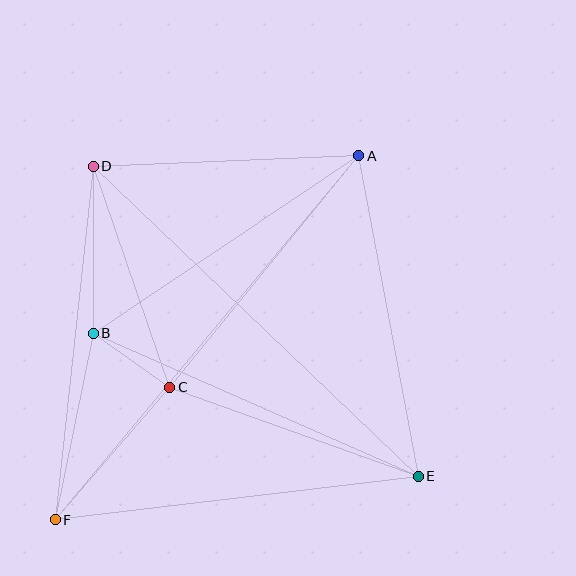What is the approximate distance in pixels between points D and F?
The distance between D and F is approximately 355 pixels.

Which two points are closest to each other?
Points B and C are closest to each other.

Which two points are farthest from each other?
Points A and F are farthest from each other.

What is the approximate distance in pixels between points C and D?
The distance between C and D is approximately 234 pixels.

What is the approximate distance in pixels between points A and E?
The distance between A and E is approximately 326 pixels.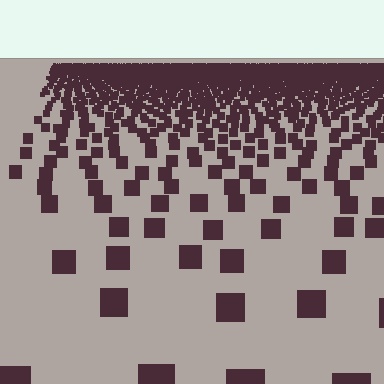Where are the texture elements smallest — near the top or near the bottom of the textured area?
Near the top.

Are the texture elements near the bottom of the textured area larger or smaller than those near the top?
Larger. Near the bottom, elements are closer to the viewer and appear at a bigger on-screen size.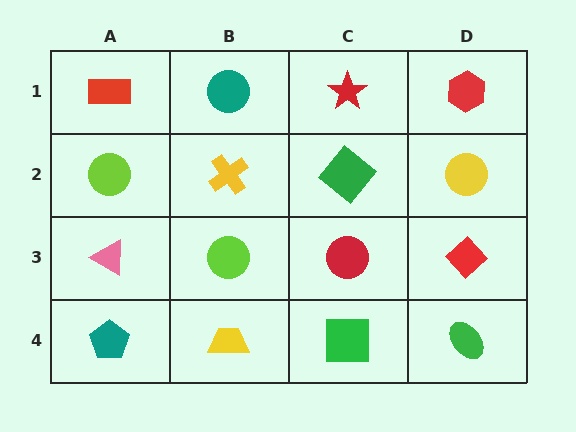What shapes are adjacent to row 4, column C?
A red circle (row 3, column C), a yellow trapezoid (row 4, column B), a green ellipse (row 4, column D).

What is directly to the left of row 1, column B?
A red rectangle.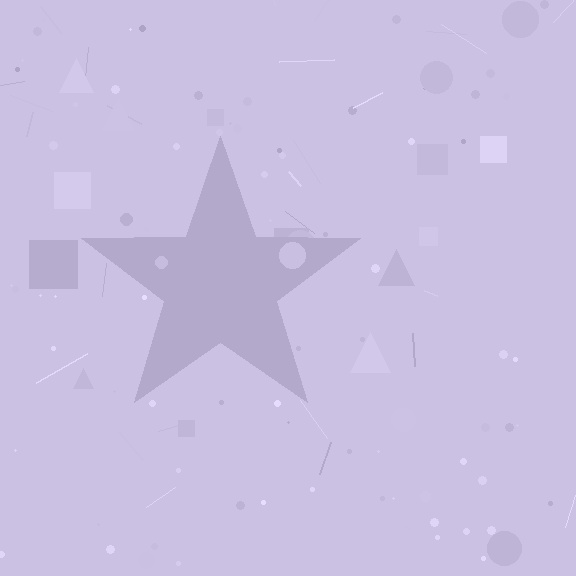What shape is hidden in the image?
A star is hidden in the image.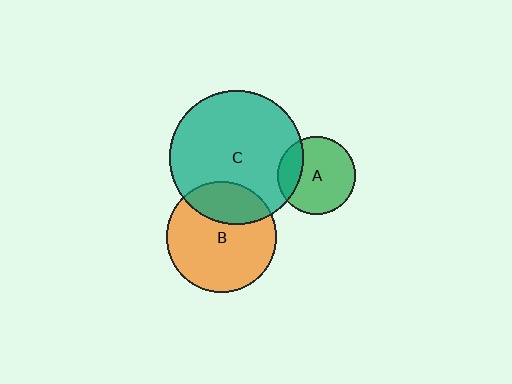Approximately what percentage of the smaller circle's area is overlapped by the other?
Approximately 25%.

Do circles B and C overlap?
Yes.